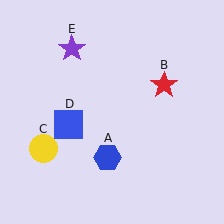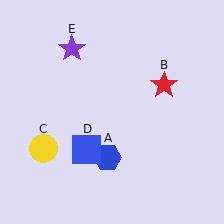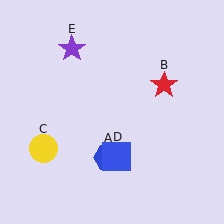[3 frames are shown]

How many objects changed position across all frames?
1 object changed position: blue square (object D).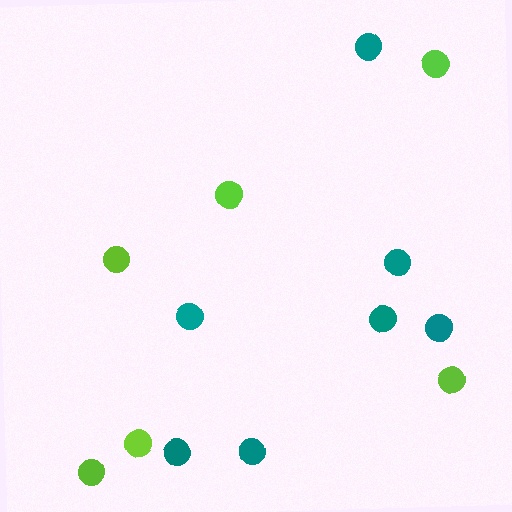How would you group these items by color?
There are 2 groups: one group of teal circles (7) and one group of lime circles (6).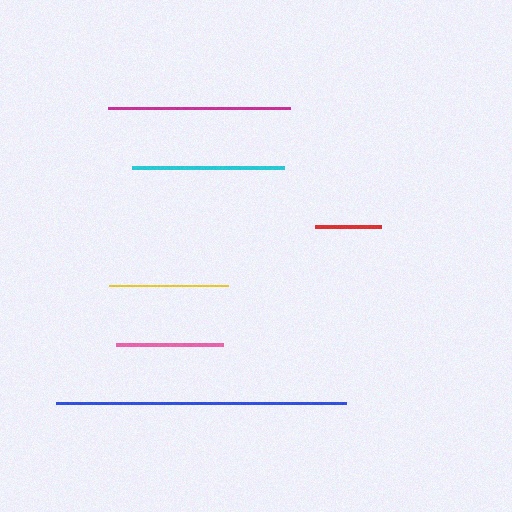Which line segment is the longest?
The blue line is the longest at approximately 290 pixels.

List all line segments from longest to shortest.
From longest to shortest: blue, magenta, cyan, yellow, pink, red.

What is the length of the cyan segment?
The cyan segment is approximately 152 pixels long.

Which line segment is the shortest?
The red line is the shortest at approximately 65 pixels.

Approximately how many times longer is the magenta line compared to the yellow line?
The magenta line is approximately 1.5 times the length of the yellow line.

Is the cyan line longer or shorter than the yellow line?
The cyan line is longer than the yellow line.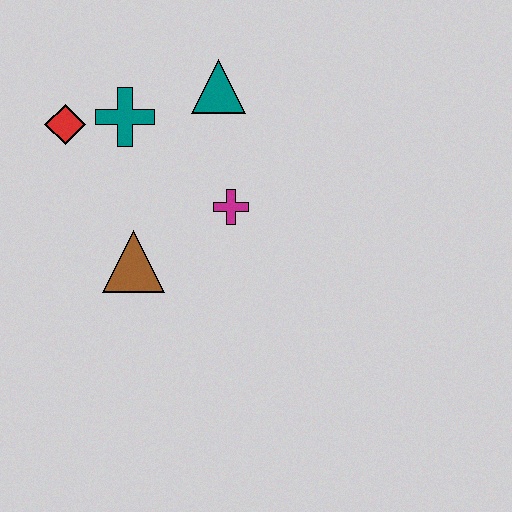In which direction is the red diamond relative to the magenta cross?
The red diamond is to the left of the magenta cross.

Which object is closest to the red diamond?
The teal cross is closest to the red diamond.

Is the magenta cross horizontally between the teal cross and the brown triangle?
No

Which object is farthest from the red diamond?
The magenta cross is farthest from the red diamond.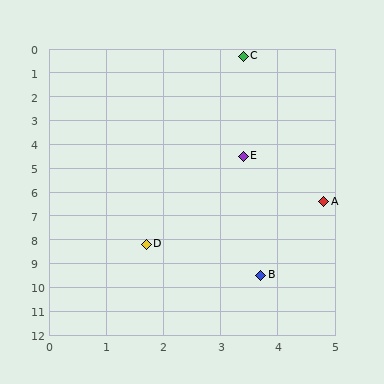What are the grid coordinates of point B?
Point B is at approximately (3.7, 9.5).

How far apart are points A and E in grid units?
Points A and E are about 2.4 grid units apart.